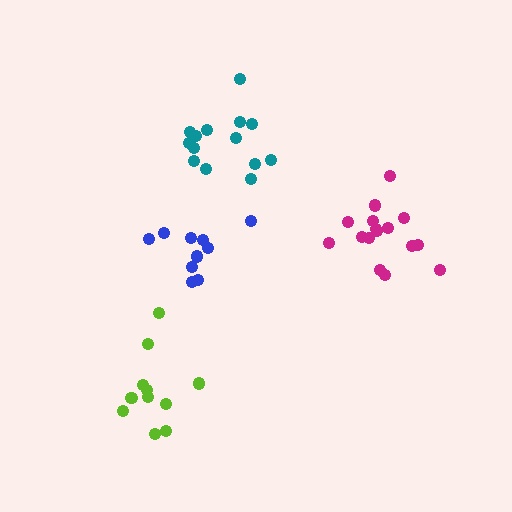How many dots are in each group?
Group 1: 10 dots, Group 2: 11 dots, Group 3: 16 dots, Group 4: 14 dots (51 total).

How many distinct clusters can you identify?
There are 4 distinct clusters.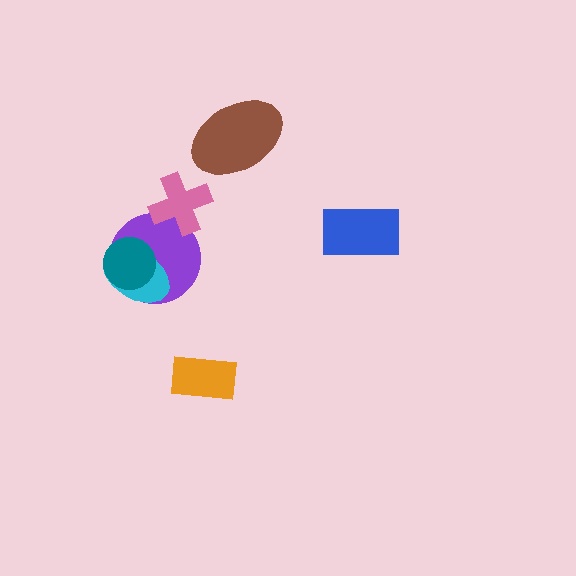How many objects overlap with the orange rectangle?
0 objects overlap with the orange rectangle.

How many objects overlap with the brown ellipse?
0 objects overlap with the brown ellipse.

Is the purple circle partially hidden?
Yes, it is partially covered by another shape.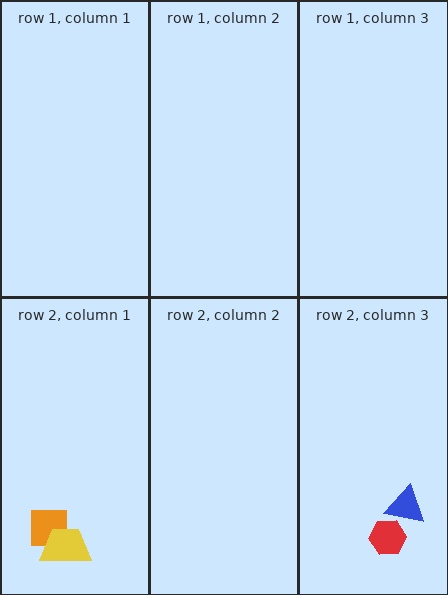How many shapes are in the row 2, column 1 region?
2.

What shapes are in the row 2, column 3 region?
The blue triangle, the red hexagon.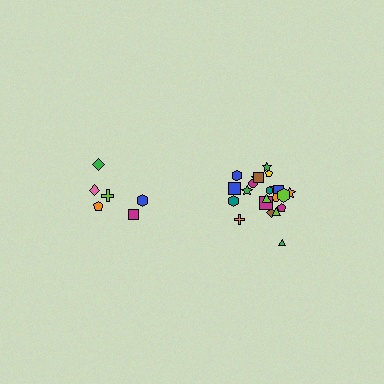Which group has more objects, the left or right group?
The right group.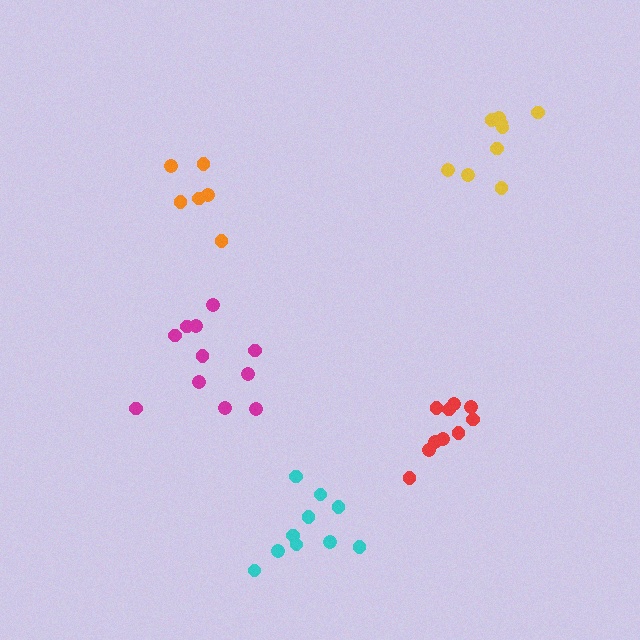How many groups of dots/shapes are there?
There are 5 groups.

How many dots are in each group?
Group 1: 10 dots, Group 2: 6 dots, Group 3: 9 dots, Group 4: 11 dots, Group 5: 10 dots (46 total).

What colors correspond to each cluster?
The clusters are colored: red, orange, yellow, magenta, cyan.